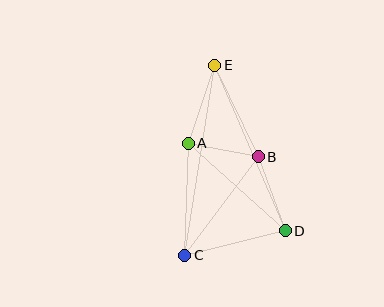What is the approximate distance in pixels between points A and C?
The distance between A and C is approximately 112 pixels.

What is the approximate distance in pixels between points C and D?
The distance between C and D is approximately 103 pixels.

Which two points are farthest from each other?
Points C and E are farthest from each other.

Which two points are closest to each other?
Points A and B are closest to each other.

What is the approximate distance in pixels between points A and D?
The distance between A and D is approximately 131 pixels.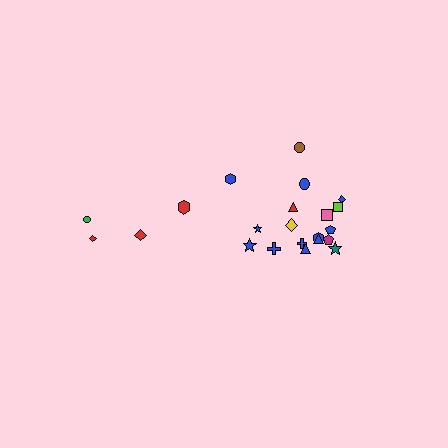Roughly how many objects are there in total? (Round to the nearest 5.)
Roughly 20 objects in total.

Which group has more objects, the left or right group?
The right group.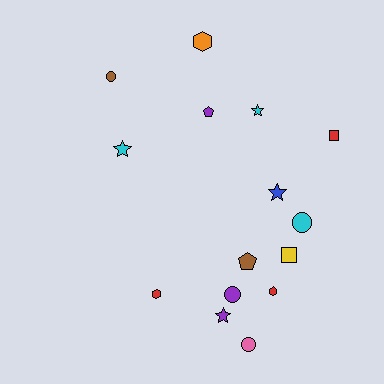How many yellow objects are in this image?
There is 1 yellow object.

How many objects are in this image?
There are 15 objects.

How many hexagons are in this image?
There are 3 hexagons.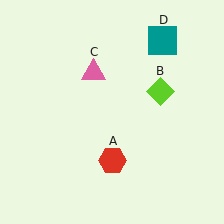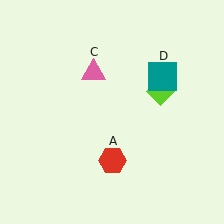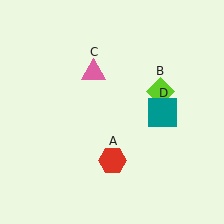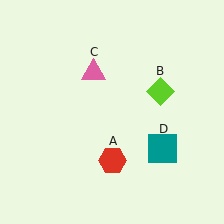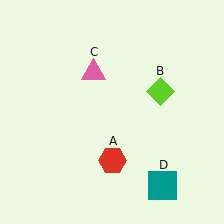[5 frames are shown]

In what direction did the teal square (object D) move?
The teal square (object D) moved down.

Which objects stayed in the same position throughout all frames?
Red hexagon (object A) and lime diamond (object B) and pink triangle (object C) remained stationary.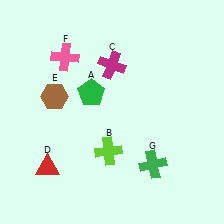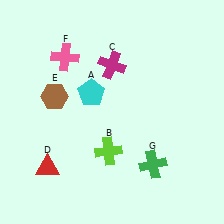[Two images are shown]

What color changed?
The pentagon (A) changed from green in Image 1 to cyan in Image 2.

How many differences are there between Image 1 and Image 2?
There is 1 difference between the two images.